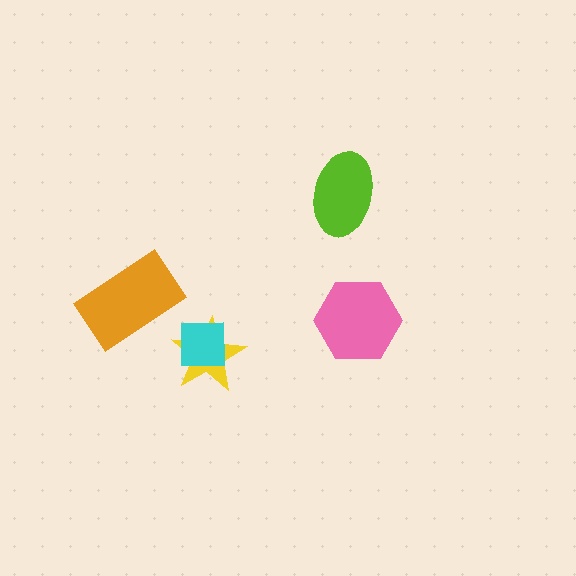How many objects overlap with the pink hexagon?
0 objects overlap with the pink hexagon.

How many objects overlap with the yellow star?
1 object overlaps with the yellow star.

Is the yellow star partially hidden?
Yes, it is partially covered by another shape.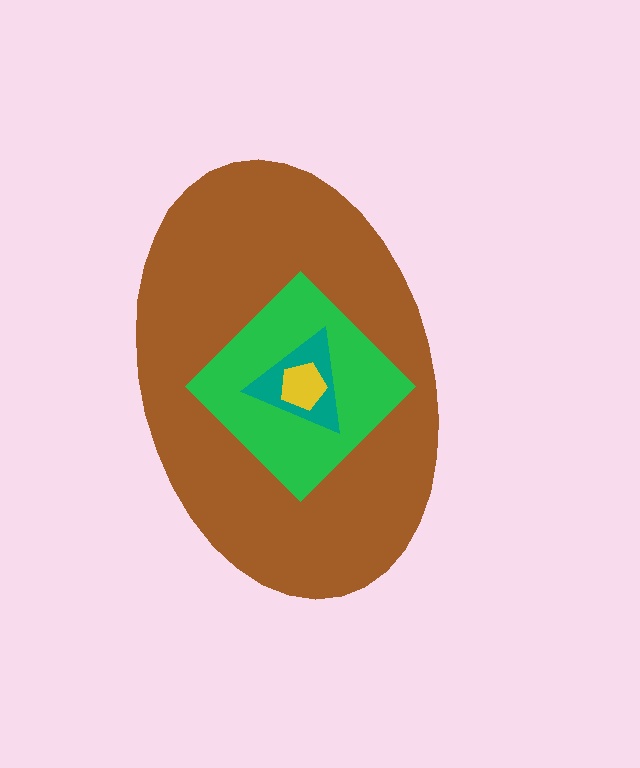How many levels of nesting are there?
4.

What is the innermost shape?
The yellow pentagon.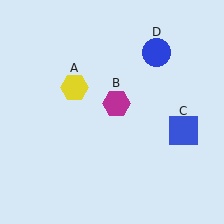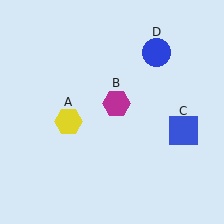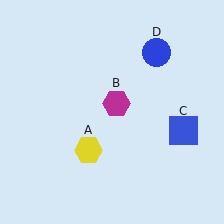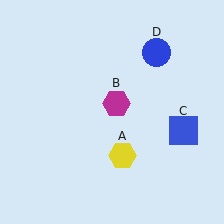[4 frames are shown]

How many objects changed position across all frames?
1 object changed position: yellow hexagon (object A).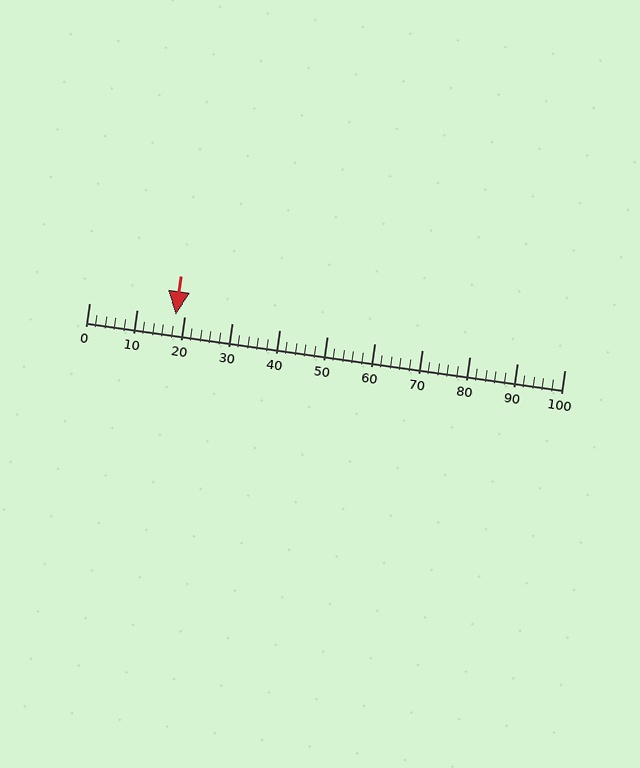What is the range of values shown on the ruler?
The ruler shows values from 0 to 100.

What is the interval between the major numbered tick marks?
The major tick marks are spaced 10 units apart.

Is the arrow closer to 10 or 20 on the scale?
The arrow is closer to 20.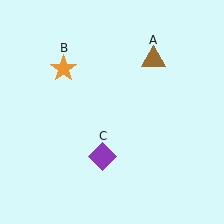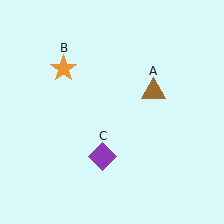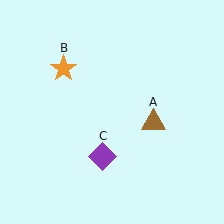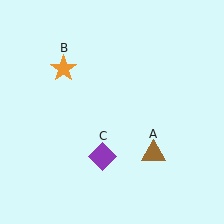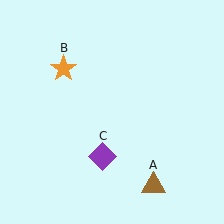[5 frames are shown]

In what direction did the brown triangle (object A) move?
The brown triangle (object A) moved down.